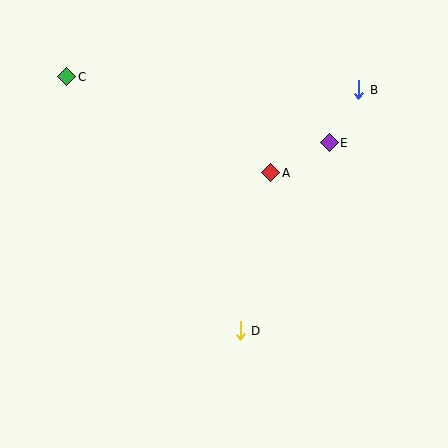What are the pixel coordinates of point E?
Point E is at (329, 143).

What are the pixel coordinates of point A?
Point A is at (271, 173).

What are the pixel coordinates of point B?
Point B is at (359, 90).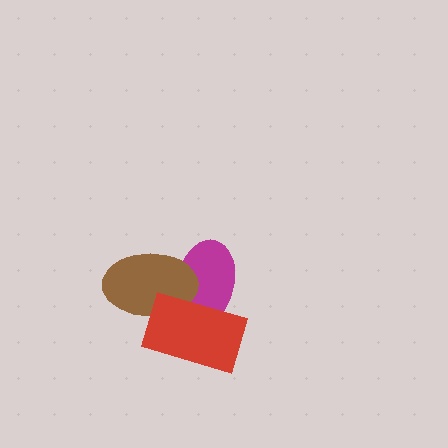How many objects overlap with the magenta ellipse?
2 objects overlap with the magenta ellipse.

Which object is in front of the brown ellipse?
The red rectangle is in front of the brown ellipse.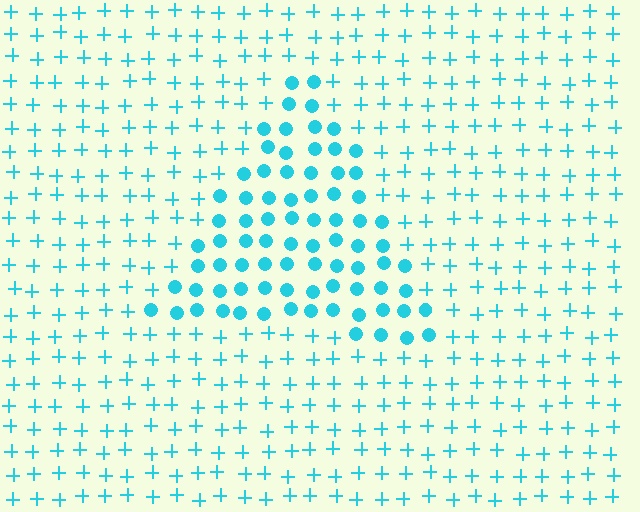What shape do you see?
I see a triangle.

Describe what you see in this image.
The image is filled with small cyan elements arranged in a uniform grid. A triangle-shaped region contains circles, while the surrounding area contains plus signs. The boundary is defined purely by the change in element shape.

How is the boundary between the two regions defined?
The boundary is defined by a change in element shape: circles inside vs. plus signs outside. All elements share the same color and spacing.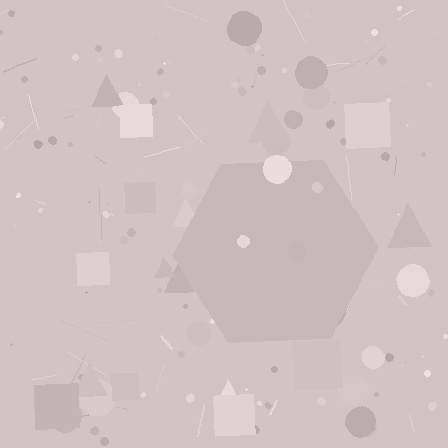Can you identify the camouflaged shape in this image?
The camouflaged shape is a hexagon.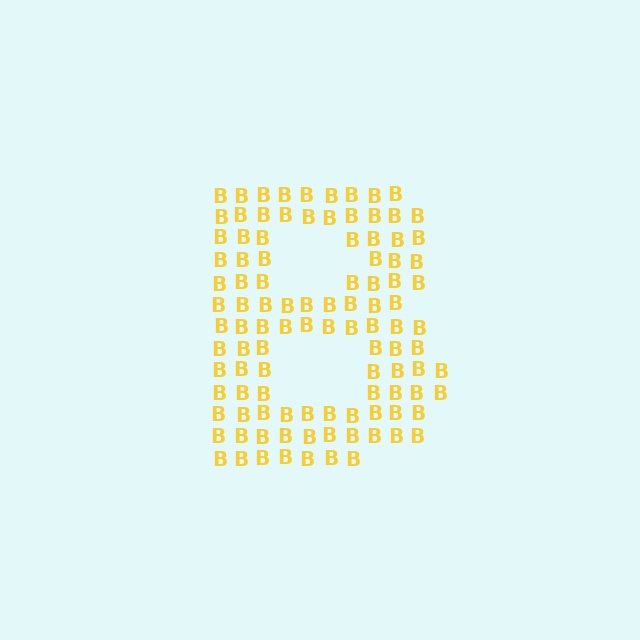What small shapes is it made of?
It is made of small letter B's.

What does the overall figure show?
The overall figure shows the letter B.